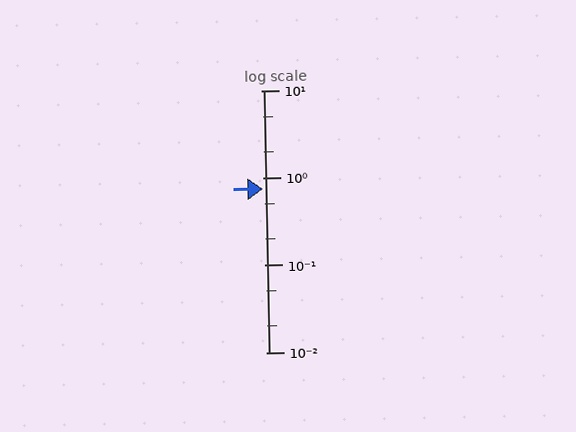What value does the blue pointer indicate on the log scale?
The pointer indicates approximately 0.75.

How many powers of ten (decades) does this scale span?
The scale spans 3 decades, from 0.01 to 10.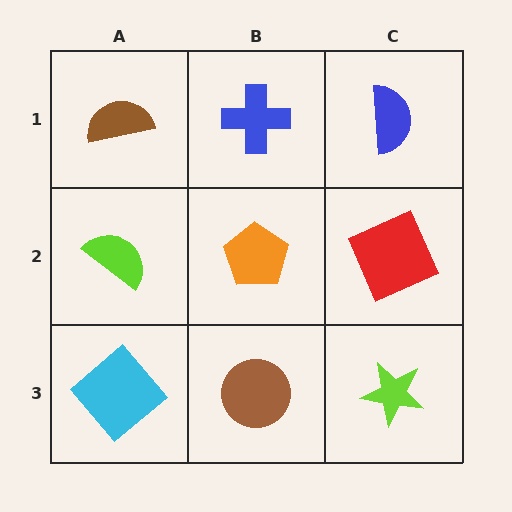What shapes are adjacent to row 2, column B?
A blue cross (row 1, column B), a brown circle (row 3, column B), a lime semicircle (row 2, column A), a red square (row 2, column C).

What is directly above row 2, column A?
A brown semicircle.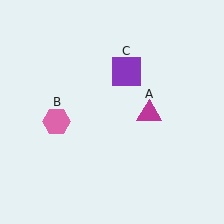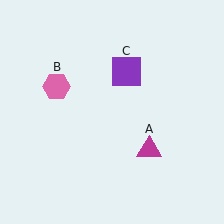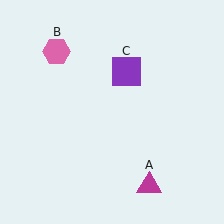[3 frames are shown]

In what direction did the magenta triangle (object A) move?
The magenta triangle (object A) moved down.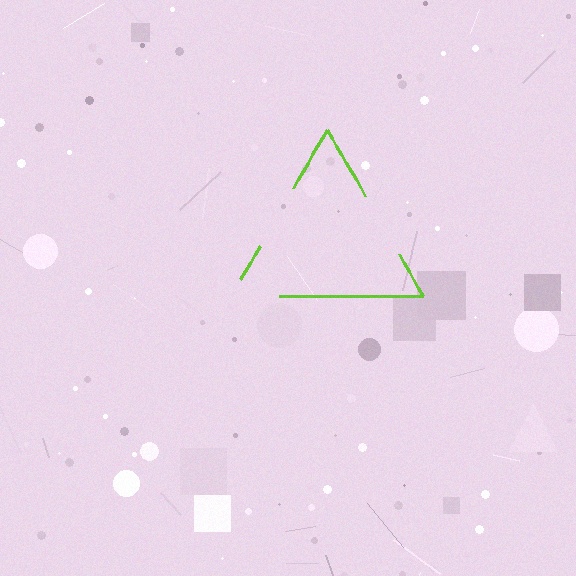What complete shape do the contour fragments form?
The contour fragments form a triangle.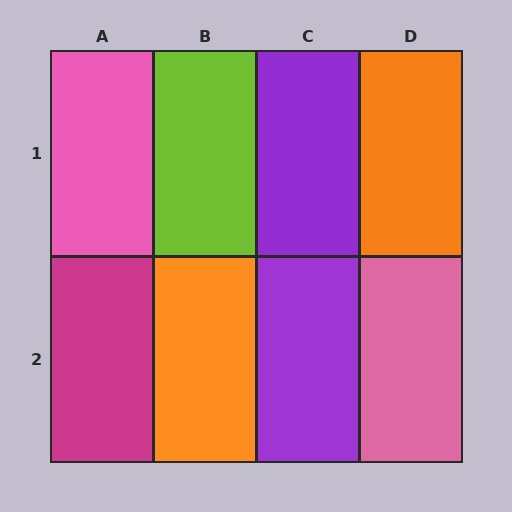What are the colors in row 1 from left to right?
Pink, lime, purple, orange.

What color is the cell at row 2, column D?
Pink.